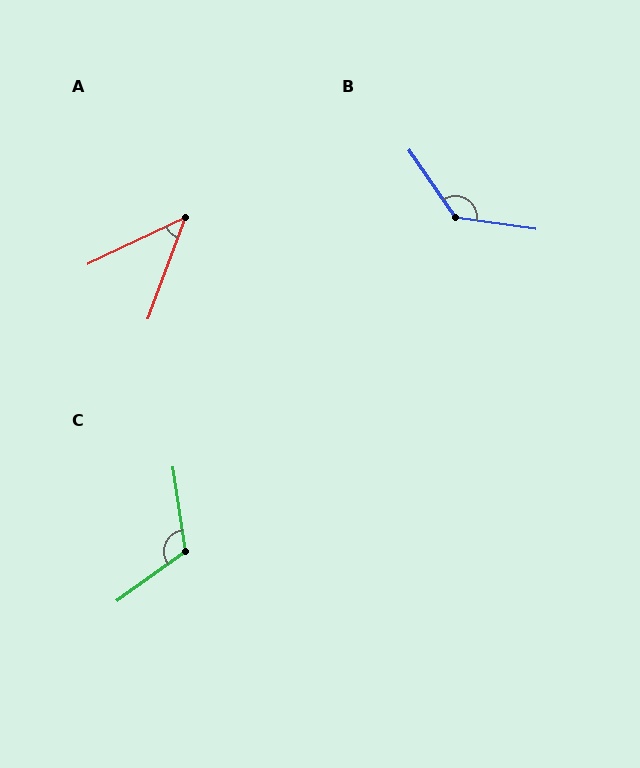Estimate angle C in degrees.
Approximately 118 degrees.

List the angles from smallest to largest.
A (44°), C (118°), B (132°).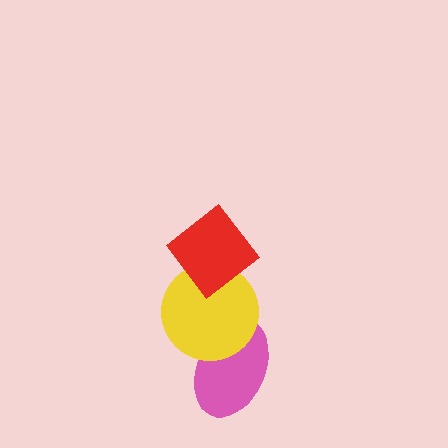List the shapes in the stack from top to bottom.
From top to bottom: the red diamond, the yellow circle, the pink ellipse.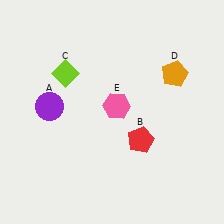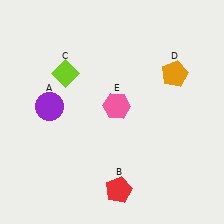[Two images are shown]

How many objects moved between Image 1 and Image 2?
1 object moved between the two images.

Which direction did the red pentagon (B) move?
The red pentagon (B) moved down.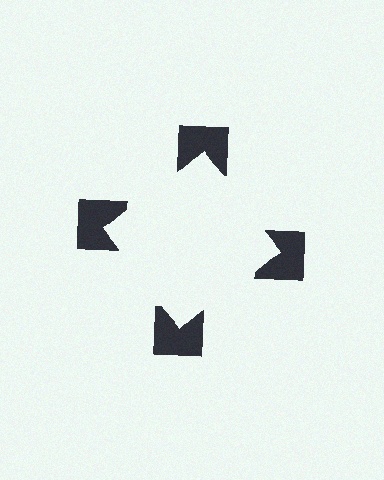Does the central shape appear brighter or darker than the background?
It typically appears slightly brighter than the background, even though no actual brightness change is drawn.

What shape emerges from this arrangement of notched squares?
An illusory square — its edges are inferred from the aligned wedge cuts in the notched squares, not physically drawn.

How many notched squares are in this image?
There are 4 — one at each vertex of the illusory square.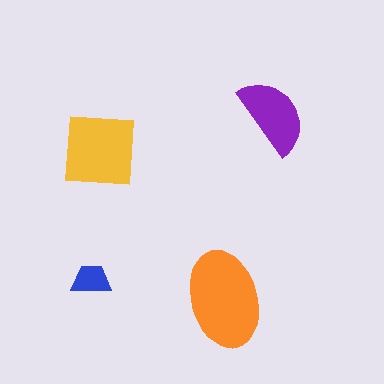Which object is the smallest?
The blue trapezoid.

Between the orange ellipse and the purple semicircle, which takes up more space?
The orange ellipse.